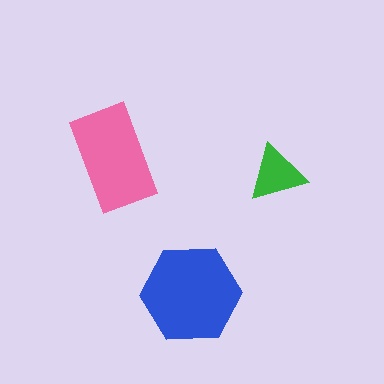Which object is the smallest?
The green triangle.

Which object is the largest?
The blue hexagon.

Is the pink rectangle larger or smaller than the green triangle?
Larger.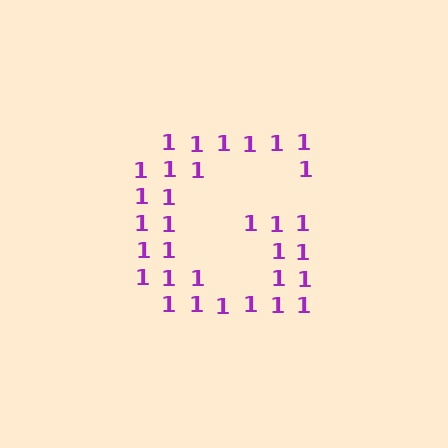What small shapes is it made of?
It is made of small digit 1's.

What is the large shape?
The large shape is the letter G.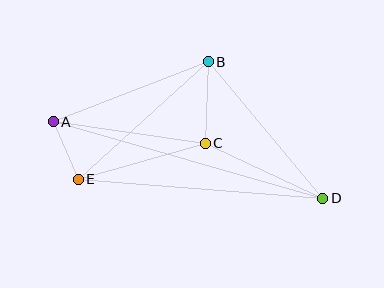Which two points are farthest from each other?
Points A and D are farthest from each other.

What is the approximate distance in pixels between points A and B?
The distance between A and B is approximately 166 pixels.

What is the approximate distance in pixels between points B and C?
The distance between B and C is approximately 81 pixels.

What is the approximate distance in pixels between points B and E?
The distance between B and E is approximately 176 pixels.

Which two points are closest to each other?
Points A and E are closest to each other.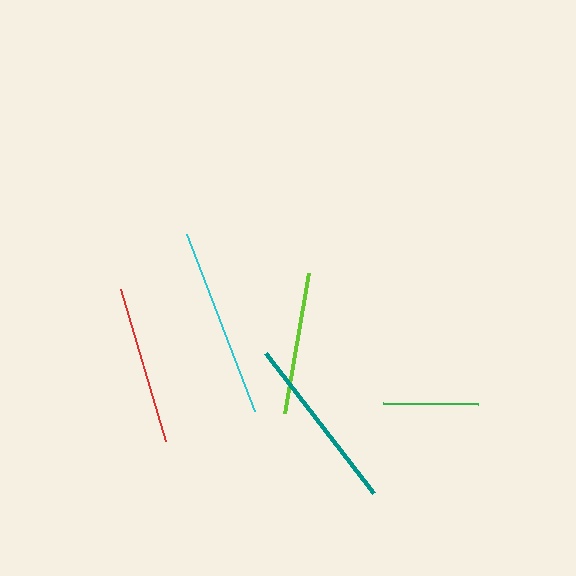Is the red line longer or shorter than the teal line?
The teal line is longer than the red line.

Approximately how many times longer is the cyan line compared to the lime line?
The cyan line is approximately 1.3 times the length of the lime line.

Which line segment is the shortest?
The green line is the shortest at approximately 95 pixels.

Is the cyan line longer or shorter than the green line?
The cyan line is longer than the green line.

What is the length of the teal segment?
The teal segment is approximately 177 pixels long.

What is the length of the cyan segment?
The cyan segment is approximately 189 pixels long.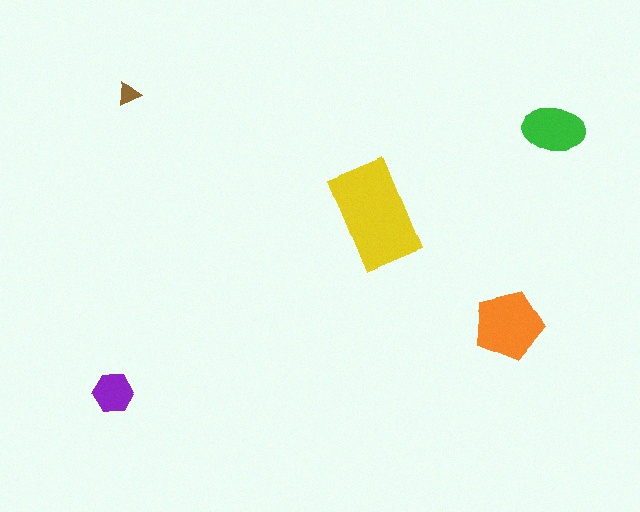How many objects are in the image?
There are 5 objects in the image.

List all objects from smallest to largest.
The brown triangle, the purple hexagon, the green ellipse, the orange pentagon, the yellow rectangle.